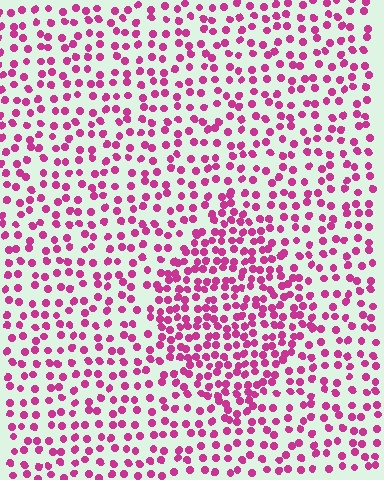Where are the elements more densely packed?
The elements are more densely packed inside the diamond boundary.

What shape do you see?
I see a diamond.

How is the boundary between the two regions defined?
The boundary is defined by a change in element density (approximately 1.8x ratio). All elements are the same color, size, and shape.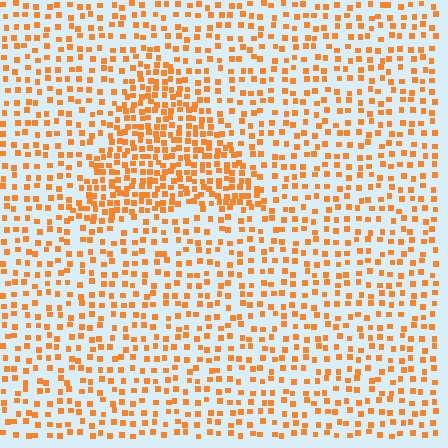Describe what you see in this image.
The image contains small orange elements arranged at two different densities. A triangle-shaped region is visible where the elements are more densely packed than the surrounding area.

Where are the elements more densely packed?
The elements are more densely packed inside the triangle boundary.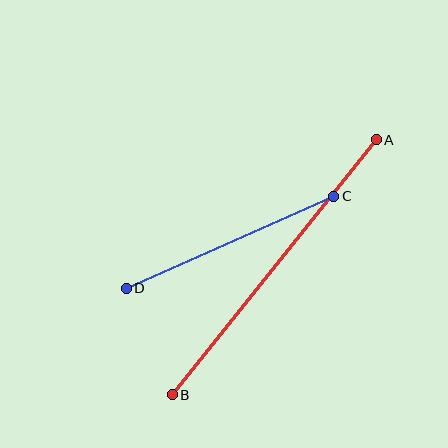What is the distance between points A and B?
The distance is approximately 327 pixels.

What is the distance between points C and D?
The distance is approximately 227 pixels.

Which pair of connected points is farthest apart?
Points A and B are farthest apart.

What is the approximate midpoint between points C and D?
The midpoint is at approximately (230, 242) pixels.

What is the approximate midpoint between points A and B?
The midpoint is at approximately (274, 267) pixels.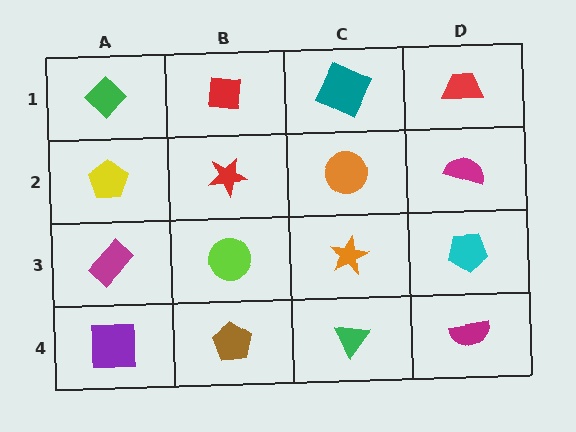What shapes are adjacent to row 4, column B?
A lime circle (row 3, column B), a purple square (row 4, column A), a green triangle (row 4, column C).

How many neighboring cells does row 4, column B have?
3.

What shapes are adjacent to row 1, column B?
A red star (row 2, column B), a green diamond (row 1, column A), a teal square (row 1, column C).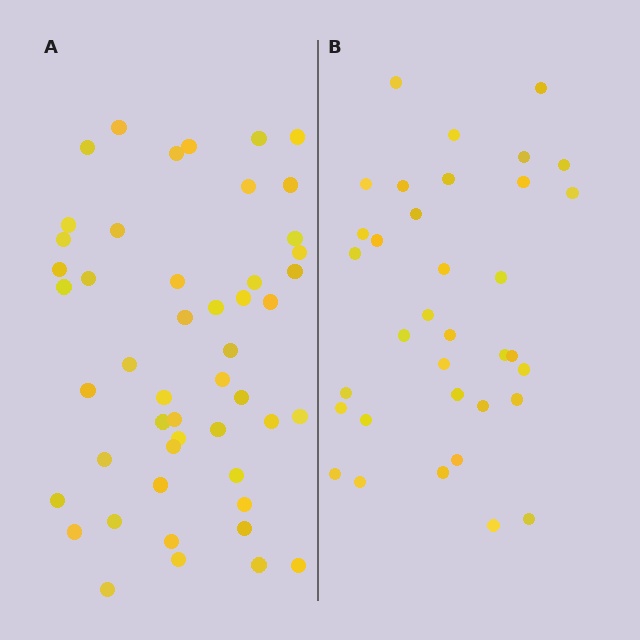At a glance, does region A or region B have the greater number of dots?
Region A (the left region) has more dots.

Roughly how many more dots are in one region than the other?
Region A has approximately 15 more dots than region B.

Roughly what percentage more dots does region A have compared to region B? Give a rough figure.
About 40% more.